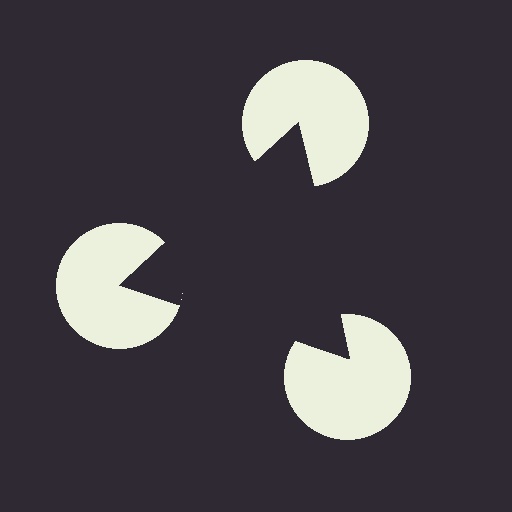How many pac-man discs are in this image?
There are 3 — one at each vertex of the illusory triangle.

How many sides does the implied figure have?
3 sides.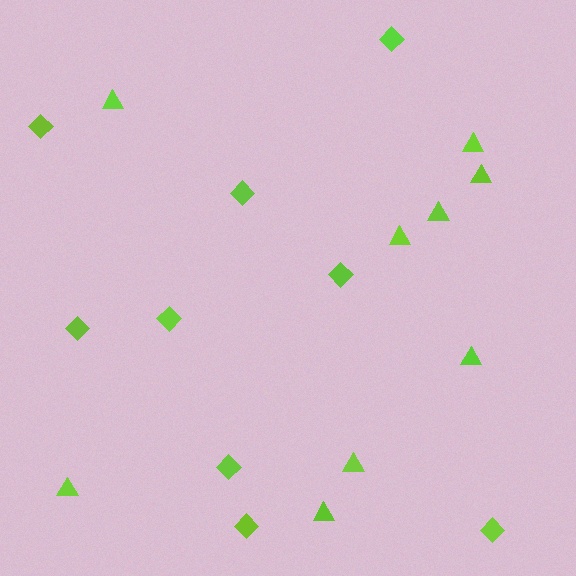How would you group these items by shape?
There are 2 groups: one group of triangles (9) and one group of diamonds (9).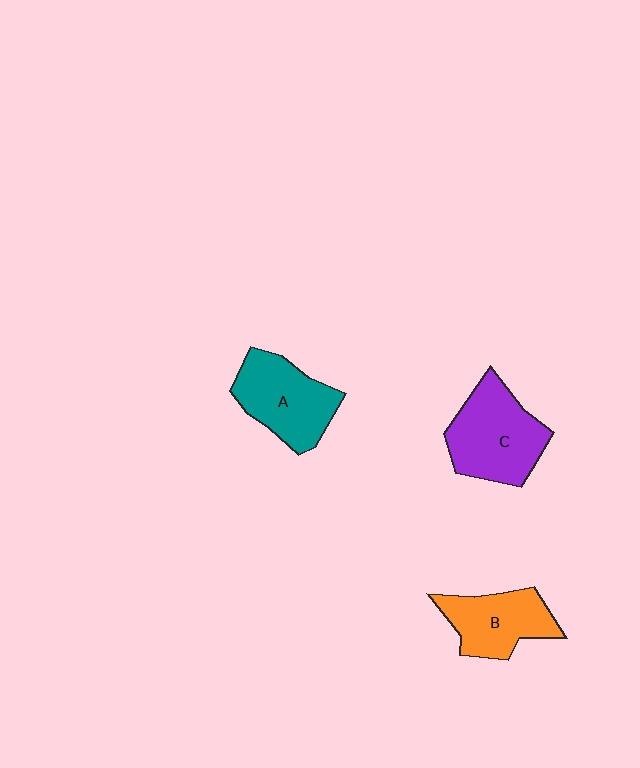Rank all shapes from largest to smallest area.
From largest to smallest: C (purple), A (teal), B (orange).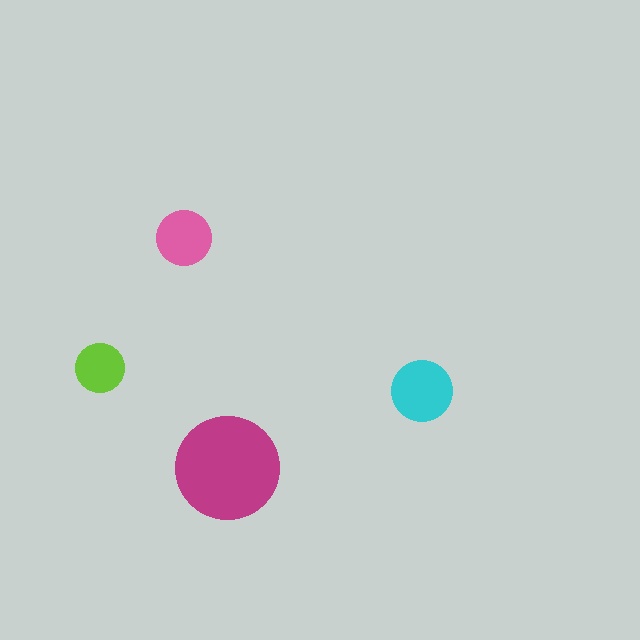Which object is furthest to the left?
The lime circle is leftmost.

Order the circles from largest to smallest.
the magenta one, the cyan one, the pink one, the lime one.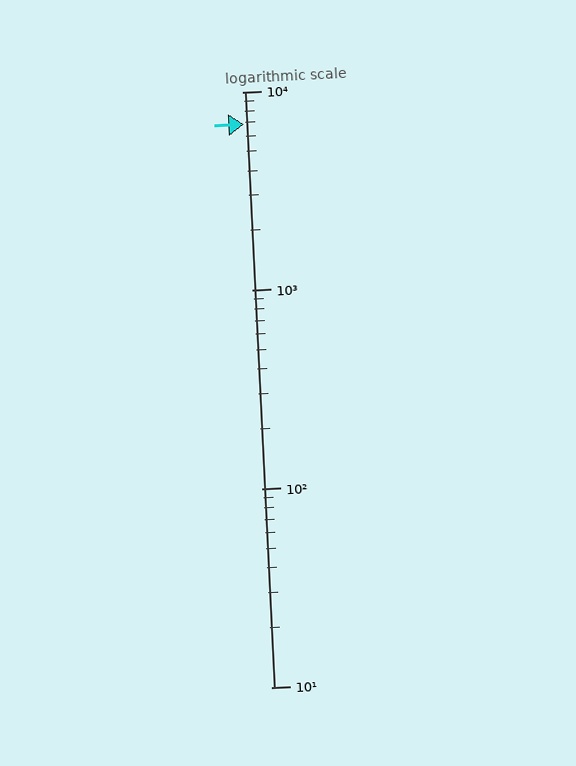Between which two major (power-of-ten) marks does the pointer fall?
The pointer is between 1000 and 10000.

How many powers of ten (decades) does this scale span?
The scale spans 3 decades, from 10 to 10000.